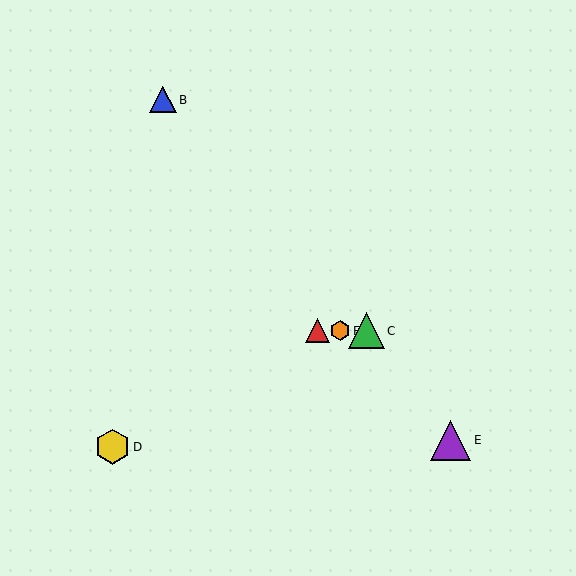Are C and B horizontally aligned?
No, C is at y≈331 and B is at y≈100.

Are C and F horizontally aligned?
Yes, both are at y≈331.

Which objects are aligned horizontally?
Objects A, C, F are aligned horizontally.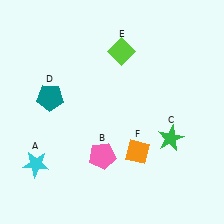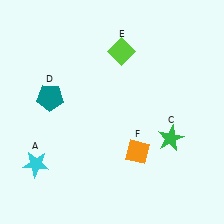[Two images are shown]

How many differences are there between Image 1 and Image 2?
There is 1 difference between the two images.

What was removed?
The pink pentagon (B) was removed in Image 2.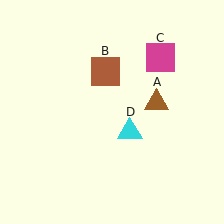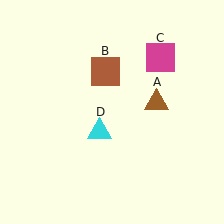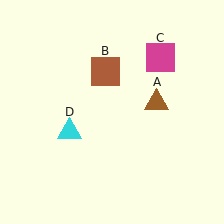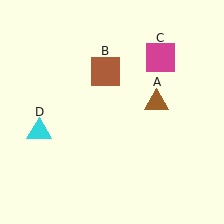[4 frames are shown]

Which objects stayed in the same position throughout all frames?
Brown triangle (object A) and brown square (object B) and magenta square (object C) remained stationary.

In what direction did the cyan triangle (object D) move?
The cyan triangle (object D) moved left.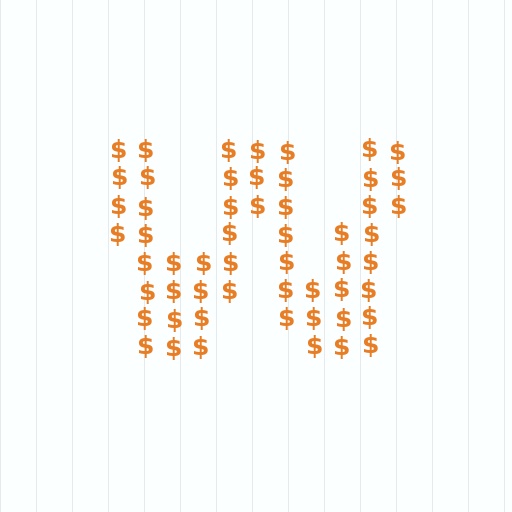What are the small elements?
The small elements are dollar signs.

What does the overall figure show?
The overall figure shows the letter W.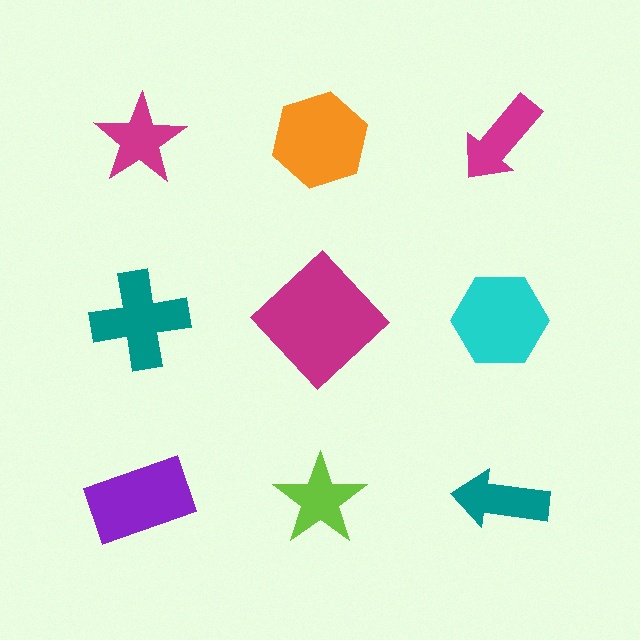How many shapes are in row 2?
3 shapes.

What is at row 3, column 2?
A lime star.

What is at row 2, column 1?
A teal cross.